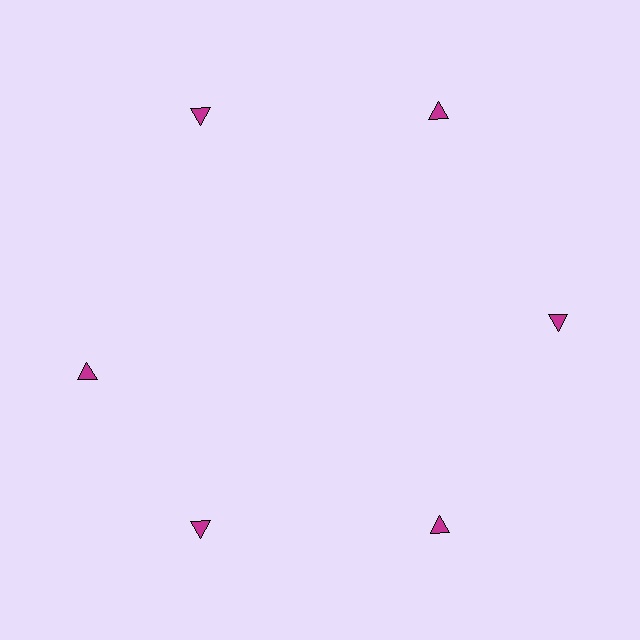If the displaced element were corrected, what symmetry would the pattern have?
It would have 6-fold rotational symmetry — the pattern would map onto itself every 60 degrees.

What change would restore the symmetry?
The symmetry would be restored by rotating it back into even spacing with its neighbors so that all 6 triangles sit at equal angles and equal distance from the center.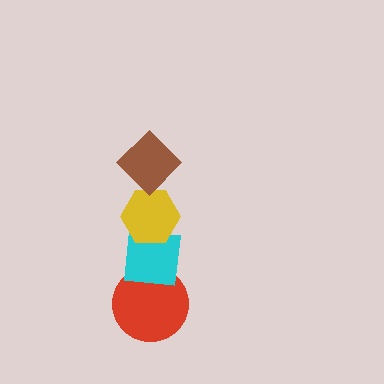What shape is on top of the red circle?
The cyan square is on top of the red circle.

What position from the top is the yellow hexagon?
The yellow hexagon is 2nd from the top.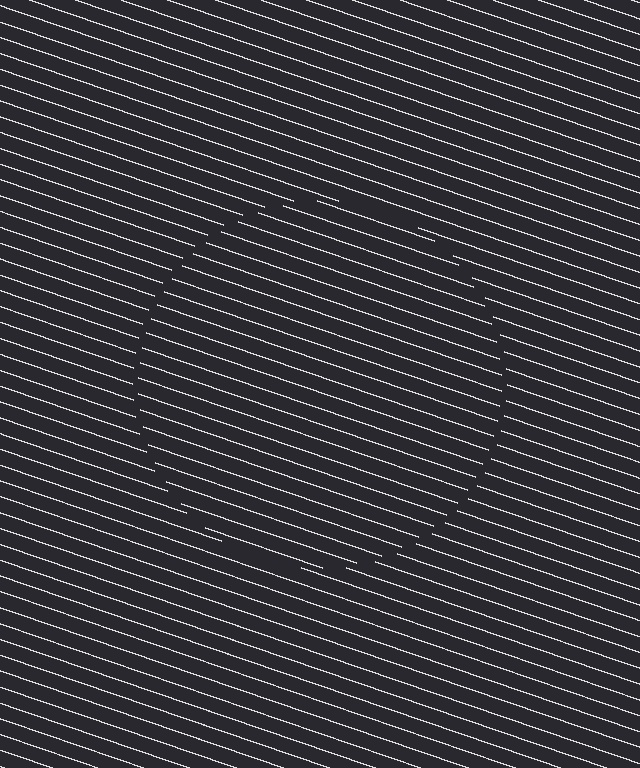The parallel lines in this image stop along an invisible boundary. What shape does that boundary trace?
An illusory circle. The interior of the shape contains the same grating, shifted by half a period — the contour is defined by the phase discontinuity where line-ends from the inner and outer gratings abut.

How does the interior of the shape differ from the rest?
The interior of the shape contains the same grating, shifted by half a period — the contour is defined by the phase discontinuity where line-ends from the inner and outer gratings abut.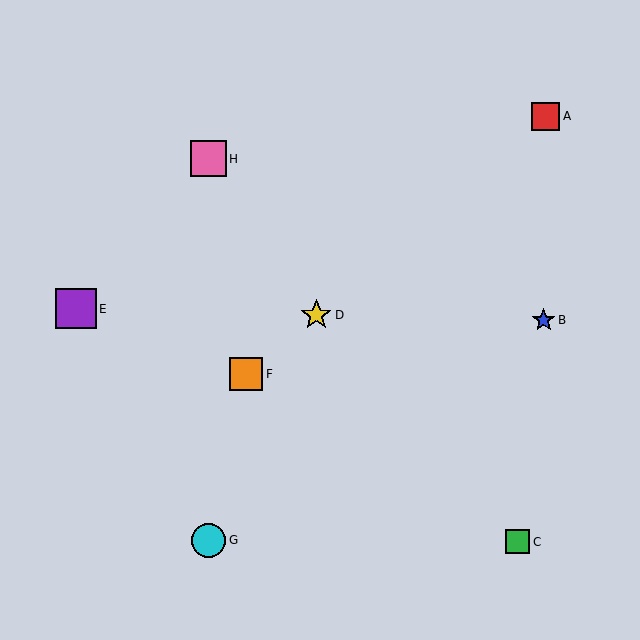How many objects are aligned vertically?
2 objects (G, H) are aligned vertically.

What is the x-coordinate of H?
Object H is at x≈208.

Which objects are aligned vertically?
Objects G, H are aligned vertically.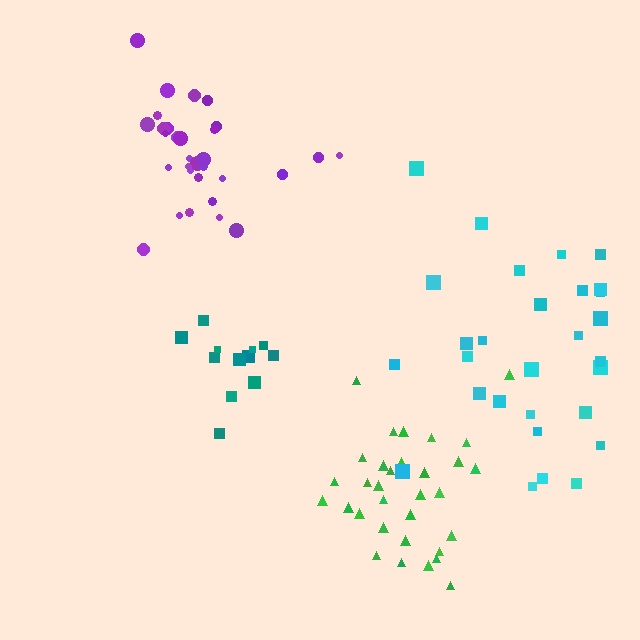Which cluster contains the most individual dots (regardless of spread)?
Green (32).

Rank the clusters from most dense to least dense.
purple, teal, green, cyan.